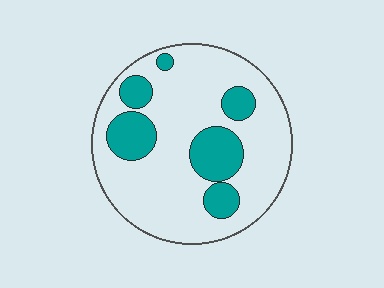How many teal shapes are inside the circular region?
6.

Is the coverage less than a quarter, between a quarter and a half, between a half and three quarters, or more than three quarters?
Less than a quarter.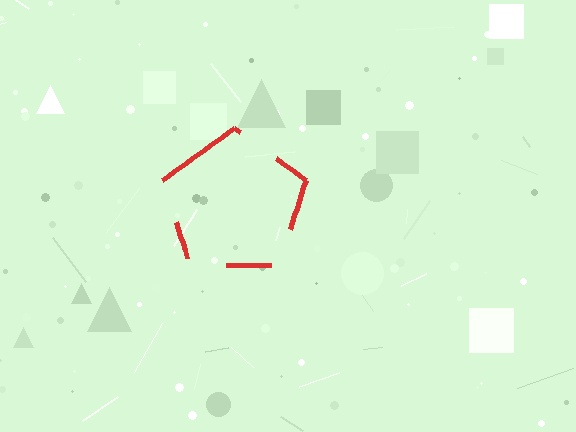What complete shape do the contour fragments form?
The contour fragments form a pentagon.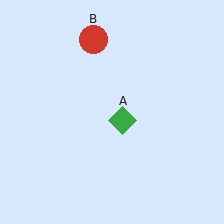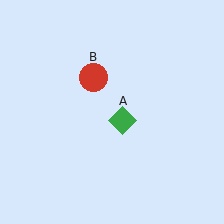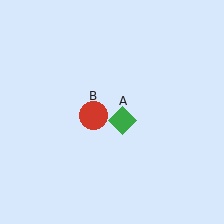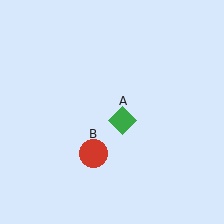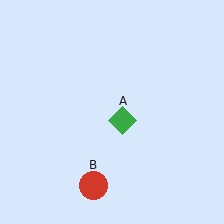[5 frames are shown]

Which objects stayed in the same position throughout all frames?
Green diamond (object A) remained stationary.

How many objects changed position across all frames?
1 object changed position: red circle (object B).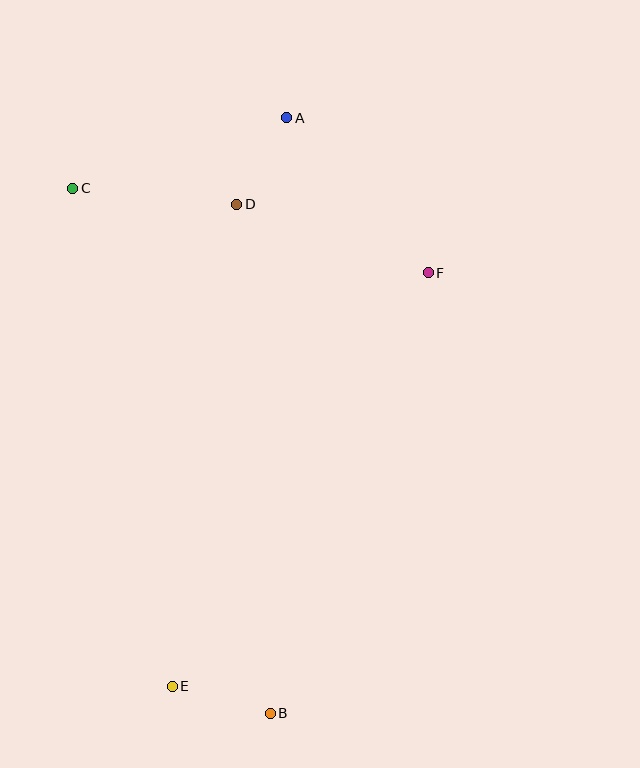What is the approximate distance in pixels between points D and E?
The distance between D and E is approximately 486 pixels.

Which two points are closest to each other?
Points A and D are closest to each other.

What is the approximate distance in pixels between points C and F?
The distance between C and F is approximately 365 pixels.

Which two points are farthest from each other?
Points A and B are farthest from each other.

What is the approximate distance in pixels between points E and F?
The distance between E and F is approximately 486 pixels.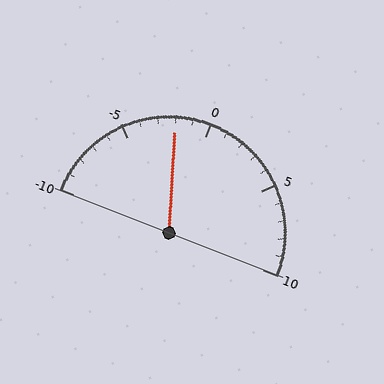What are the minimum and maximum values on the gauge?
The gauge ranges from -10 to 10.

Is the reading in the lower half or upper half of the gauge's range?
The reading is in the lower half of the range (-10 to 10).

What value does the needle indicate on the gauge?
The needle indicates approximately -2.